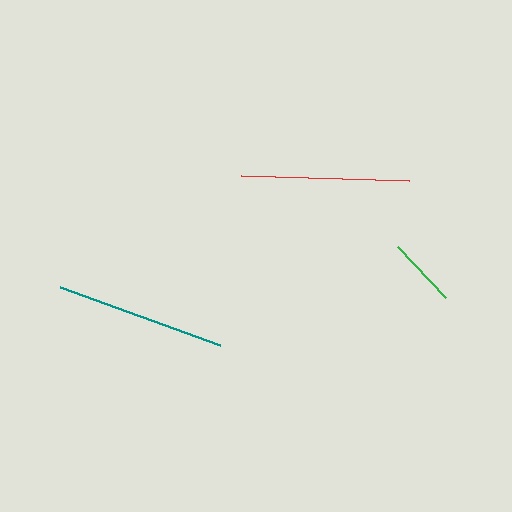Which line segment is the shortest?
The green line is the shortest at approximately 70 pixels.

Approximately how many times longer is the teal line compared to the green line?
The teal line is approximately 2.4 times the length of the green line.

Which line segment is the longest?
The teal line is the longest at approximately 170 pixels.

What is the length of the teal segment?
The teal segment is approximately 170 pixels long.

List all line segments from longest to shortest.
From longest to shortest: teal, red, green.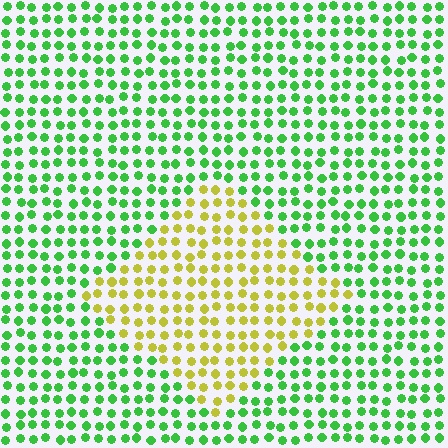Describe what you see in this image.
The image is filled with small green elements in a uniform arrangement. A diamond-shaped region is visible where the elements are tinted to a slightly different hue, forming a subtle color boundary.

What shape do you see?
I see a diamond.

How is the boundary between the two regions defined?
The boundary is defined purely by a slight shift in hue (about 60 degrees). Spacing, size, and orientation are identical on both sides.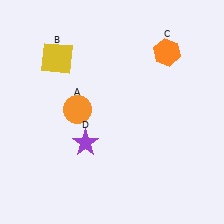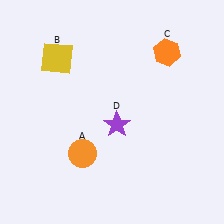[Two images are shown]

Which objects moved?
The objects that moved are: the orange circle (A), the purple star (D).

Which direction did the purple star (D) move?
The purple star (D) moved right.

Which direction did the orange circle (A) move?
The orange circle (A) moved down.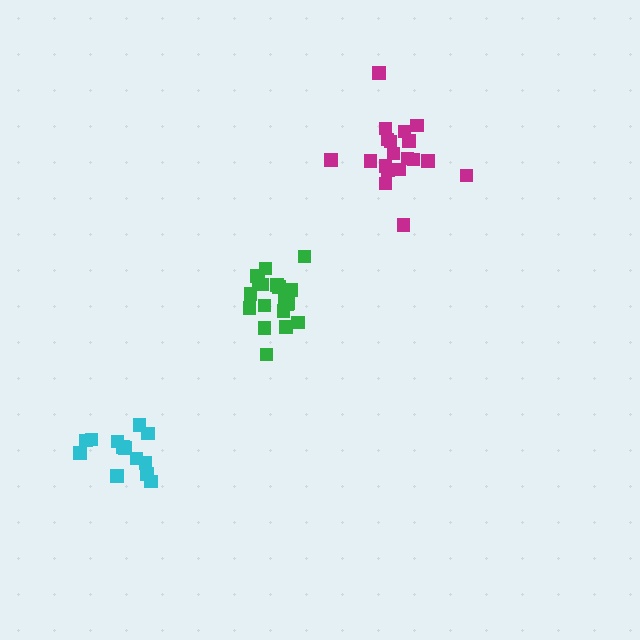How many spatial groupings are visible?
There are 3 spatial groupings.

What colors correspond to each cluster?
The clusters are colored: magenta, cyan, green.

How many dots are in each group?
Group 1: 19 dots, Group 2: 13 dots, Group 3: 19 dots (51 total).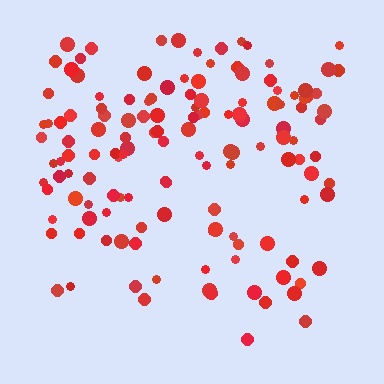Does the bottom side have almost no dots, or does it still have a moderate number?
Still a moderate number, just noticeably fewer than the top.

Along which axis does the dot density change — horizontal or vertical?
Vertical.